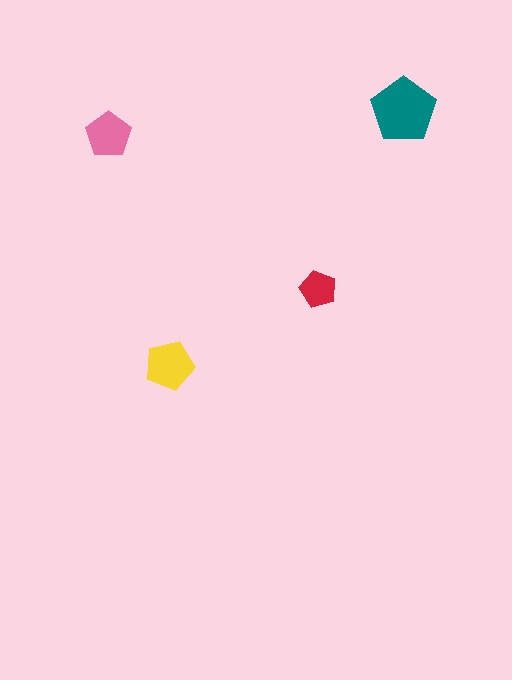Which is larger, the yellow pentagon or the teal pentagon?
The teal one.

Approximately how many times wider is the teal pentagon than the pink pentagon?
About 1.5 times wider.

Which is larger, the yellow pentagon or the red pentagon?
The yellow one.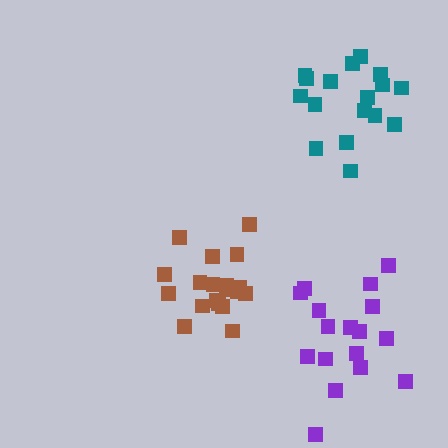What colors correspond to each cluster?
The clusters are colored: teal, purple, brown.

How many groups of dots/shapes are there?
There are 3 groups.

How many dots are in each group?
Group 1: 18 dots, Group 2: 17 dots, Group 3: 19 dots (54 total).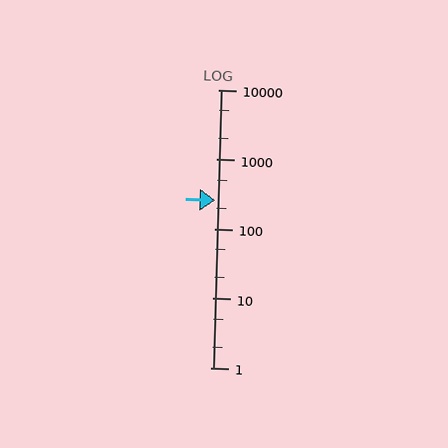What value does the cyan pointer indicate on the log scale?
The pointer indicates approximately 260.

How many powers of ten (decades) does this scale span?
The scale spans 4 decades, from 1 to 10000.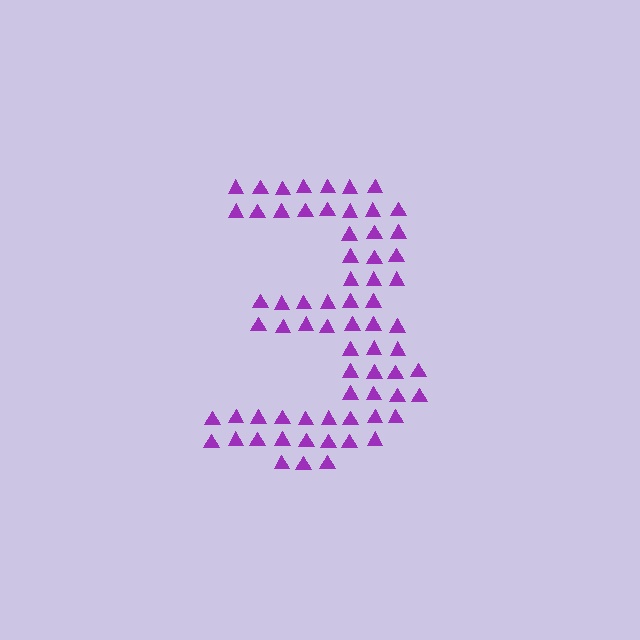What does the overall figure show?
The overall figure shows the digit 3.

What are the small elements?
The small elements are triangles.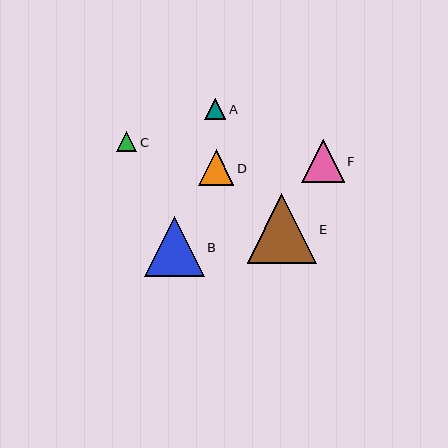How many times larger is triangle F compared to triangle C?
Triangle F is approximately 2.1 times the size of triangle C.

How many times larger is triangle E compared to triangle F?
Triangle E is approximately 1.6 times the size of triangle F.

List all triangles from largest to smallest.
From largest to smallest: E, B, F, D, A, C.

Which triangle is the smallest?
Triangle C is the smallest with a size of approximately 20 pixels.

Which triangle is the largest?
Triangle E is the largest with a size of approximately 69 pixels.